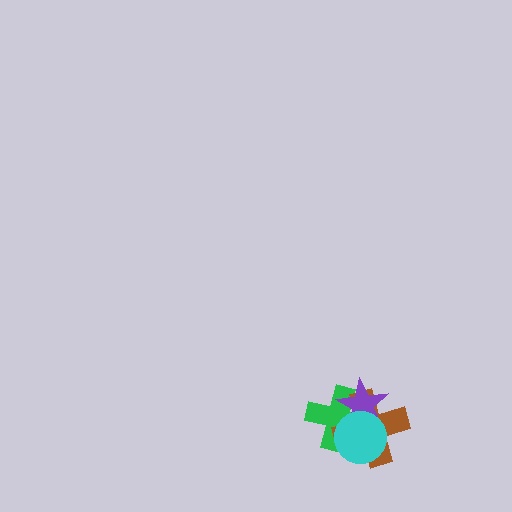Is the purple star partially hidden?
Yes, it is partially covered by another shape.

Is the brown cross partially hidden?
Yes, it is partially covered by another shape.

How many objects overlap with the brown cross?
3 objects overlap with the brown cross.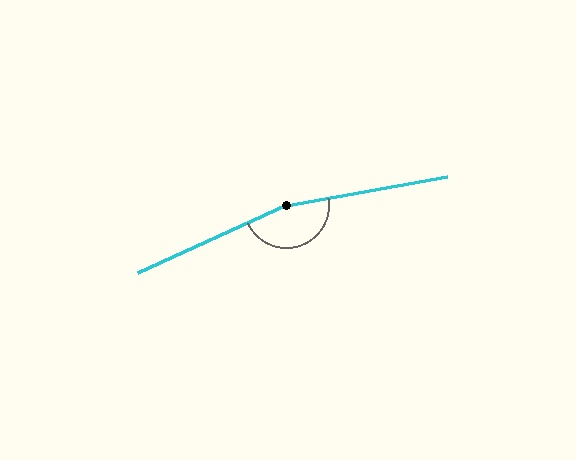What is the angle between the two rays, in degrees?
Approximately 165 degrees.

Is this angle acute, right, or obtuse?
It is obtuse.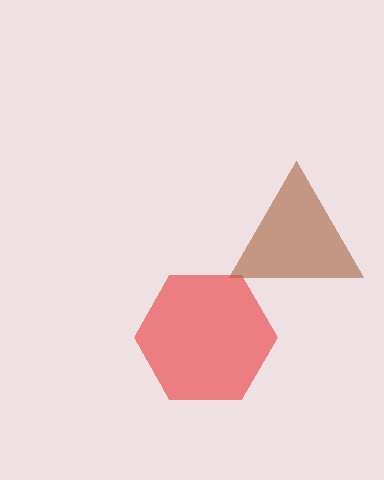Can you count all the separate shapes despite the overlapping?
Yes, there are 2 separate shapes.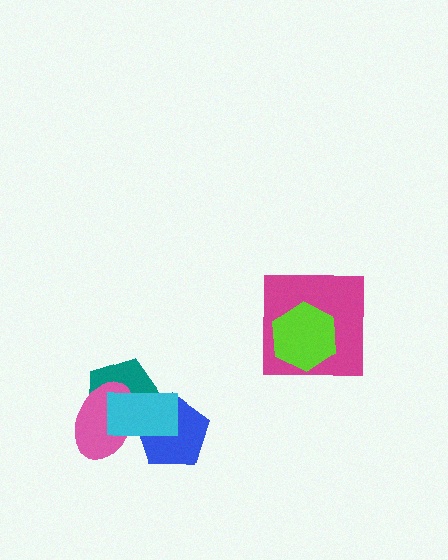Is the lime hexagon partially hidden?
No, no other shape covers it.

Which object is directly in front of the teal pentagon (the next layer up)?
The pink ellipse is directly in front of the teal pentagon.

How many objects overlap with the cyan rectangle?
3 objects overlap with the cyan rectangle.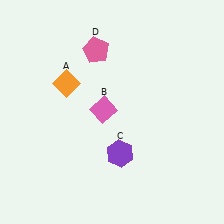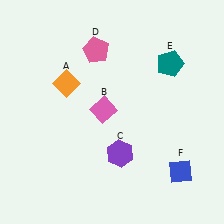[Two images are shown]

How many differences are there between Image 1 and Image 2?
There are 2 differences between the two images.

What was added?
A teal pentagon (E), a blue diamond (F) were added in Image 2.